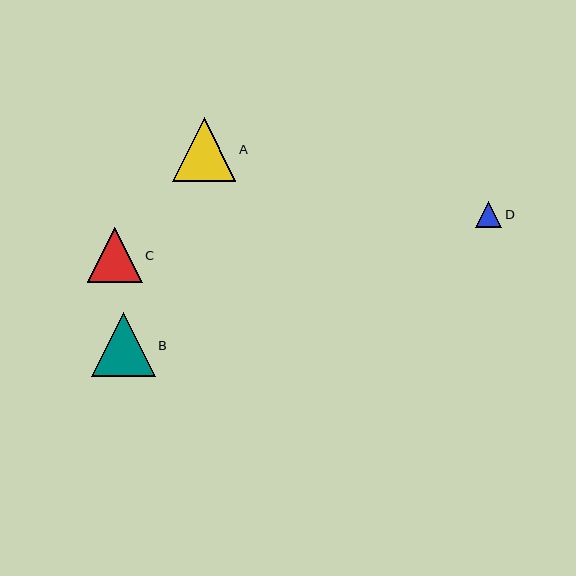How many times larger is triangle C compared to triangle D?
Triangle C is approximately 2.1 times the size of triangle D.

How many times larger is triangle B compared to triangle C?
Triangle B is approximately 1.2 times the size of triangle C.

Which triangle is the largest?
Triangle B is the largest with a size of approximately 64 pixels.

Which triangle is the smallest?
Triangle D is the smallest with a size of approximately 26 pixels.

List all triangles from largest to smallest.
From largest to smallest: B, A, C, D.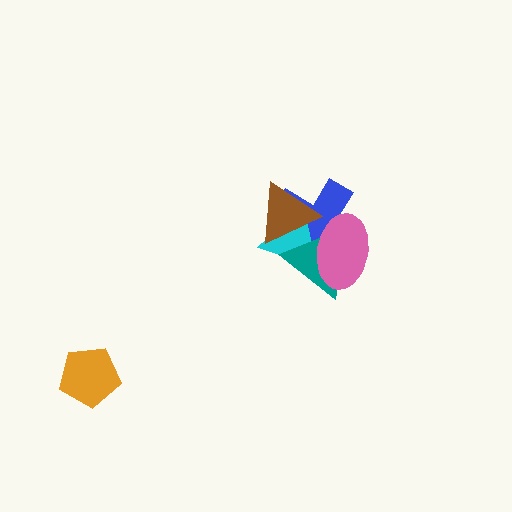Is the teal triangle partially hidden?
Yes, it is partially covered by another shape.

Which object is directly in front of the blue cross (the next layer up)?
The cyan triangle is directly in front of the blue cross.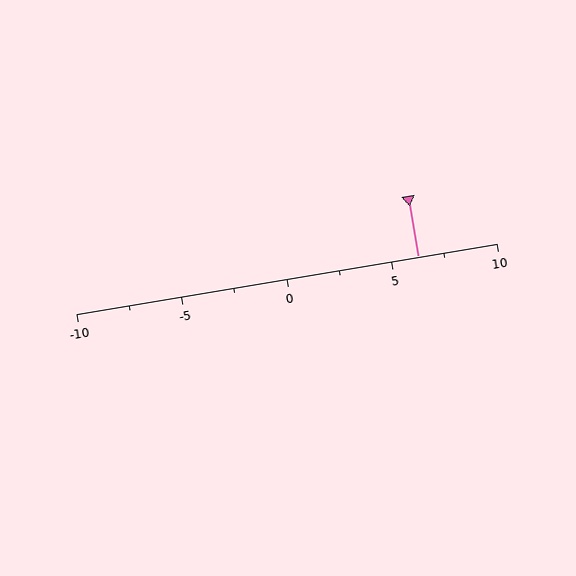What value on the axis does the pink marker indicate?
The marker indicates approximately 6.2.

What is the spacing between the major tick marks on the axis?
The major ticks are spaced 5 apart.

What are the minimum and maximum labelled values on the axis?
The axis runs from -10 to 10.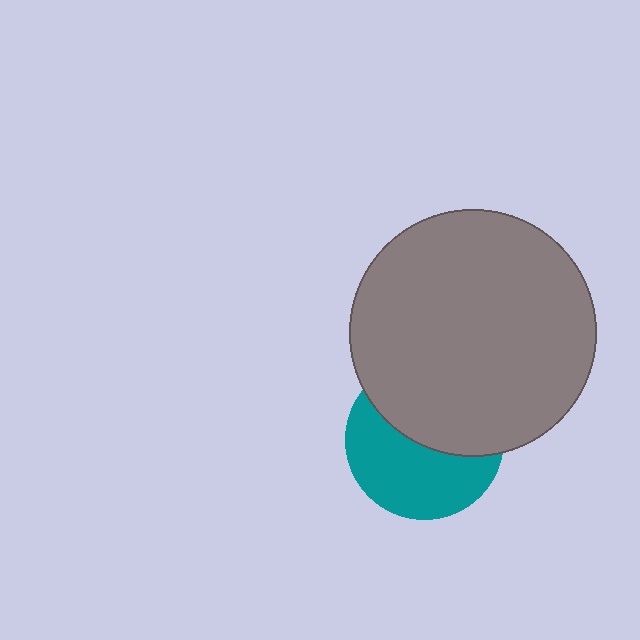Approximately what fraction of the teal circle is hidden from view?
Roughly 48% of the teal circle is hidden behind the gray circle.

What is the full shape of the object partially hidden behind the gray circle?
The partially hidden object is a teal circle.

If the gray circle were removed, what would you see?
You would see the complete teal circle.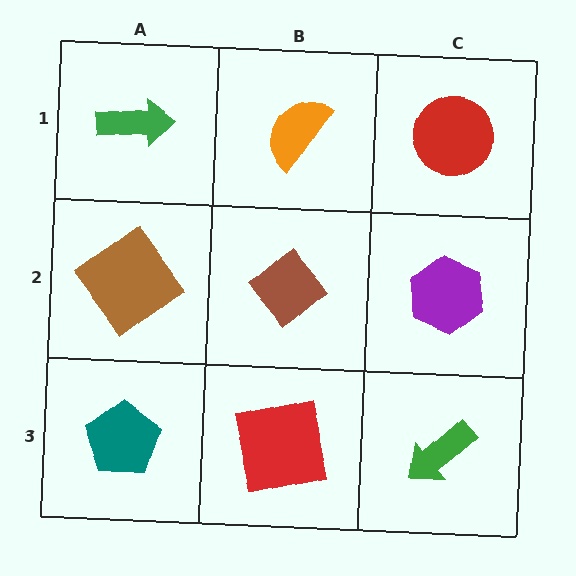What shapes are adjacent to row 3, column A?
A brown diamond (row 2, column A), a red square (row 3, column B).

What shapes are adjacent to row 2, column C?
A red circle (row 1, column C), a green arrow (row 3, column C), a brown diamond (row 2, column B).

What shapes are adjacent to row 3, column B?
A brown diamond (row 2, column B), a teal pentagon (row 3, column A), a green arrow (row 3, column C).